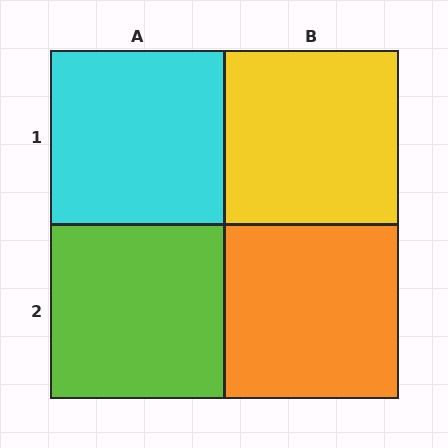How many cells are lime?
1 cell is lime.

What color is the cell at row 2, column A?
Lime.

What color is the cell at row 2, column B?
Orange.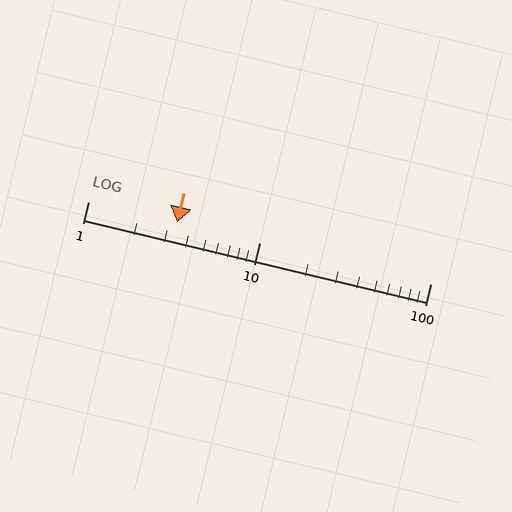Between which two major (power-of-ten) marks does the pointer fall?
The pointer is between 1 and 10.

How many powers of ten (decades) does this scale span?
The scale spans 2 decades, from 1 to 100.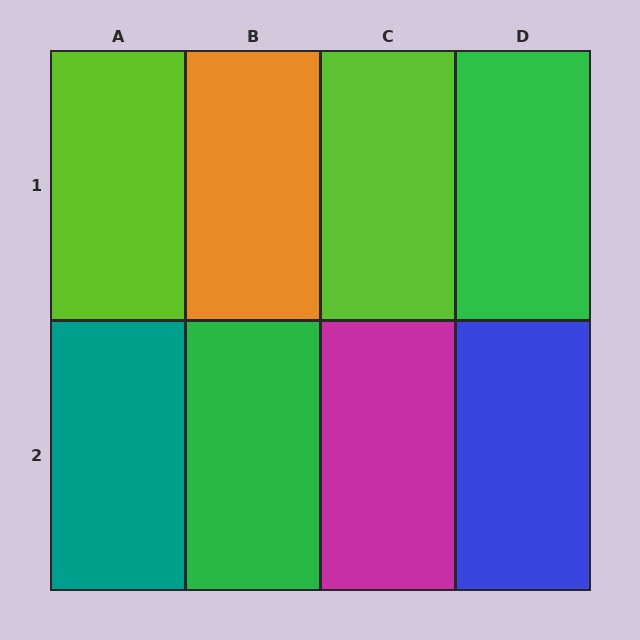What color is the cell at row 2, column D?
Blue.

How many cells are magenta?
1 cell is magenta.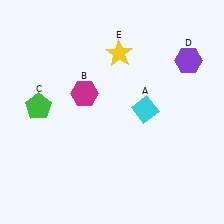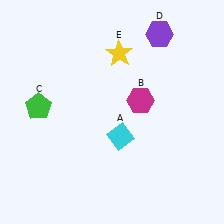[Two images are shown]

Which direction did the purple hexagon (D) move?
The purple hexagon (D) moved left.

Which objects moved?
The objects that moved are: the cyan diamond (A), the magenta hexagon (B), the purple hexagon (D).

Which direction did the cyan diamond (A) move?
The cyan diamond (A) moved down.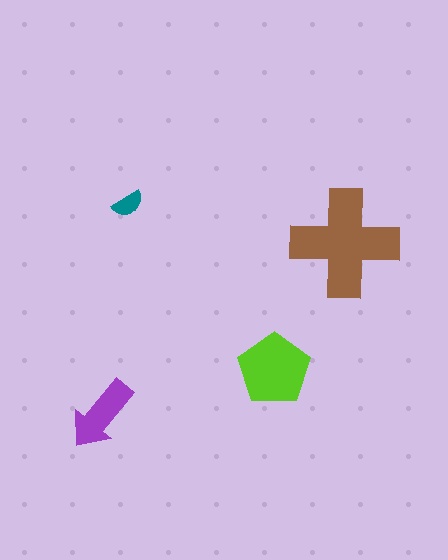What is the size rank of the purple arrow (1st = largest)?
3rd.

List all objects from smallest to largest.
The teal semicircle, the purple arrow, the lime pentagon, the brown cross.